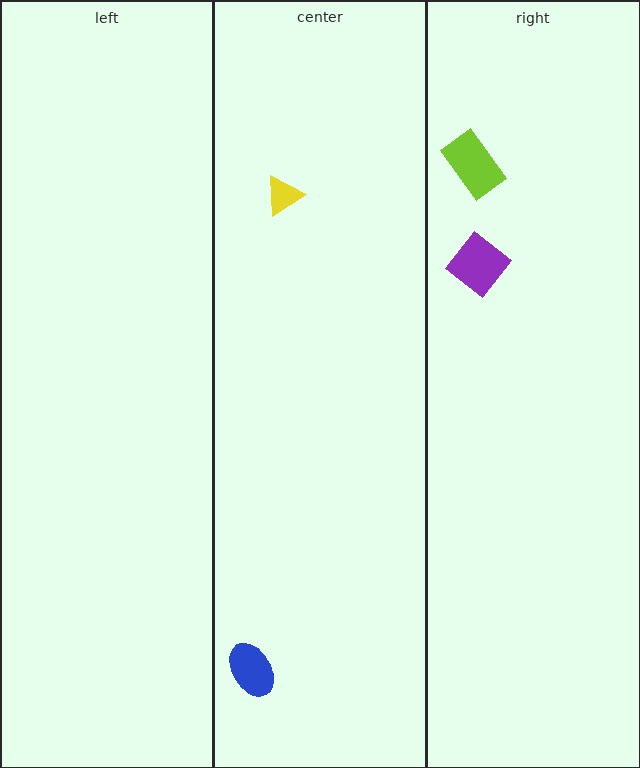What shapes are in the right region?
The purple diamond, the lime rectangle.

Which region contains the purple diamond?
The right region.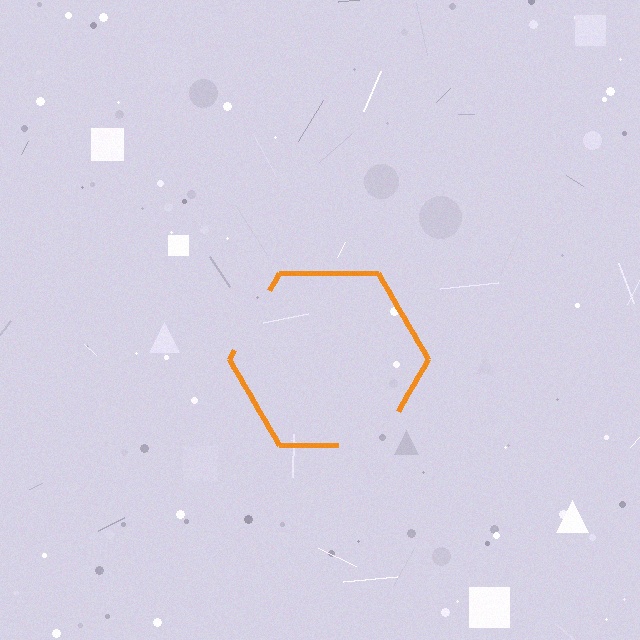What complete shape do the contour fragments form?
The contour fragments form a hexagon.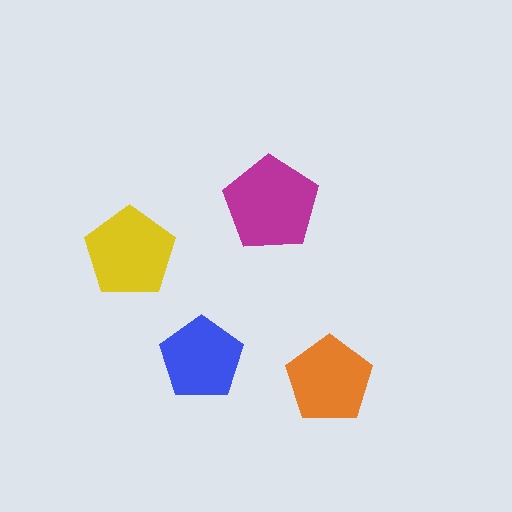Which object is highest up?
The magenta pentagon is topmost.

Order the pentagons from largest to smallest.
the magenta one, the yellow one, the orange one, the blue one.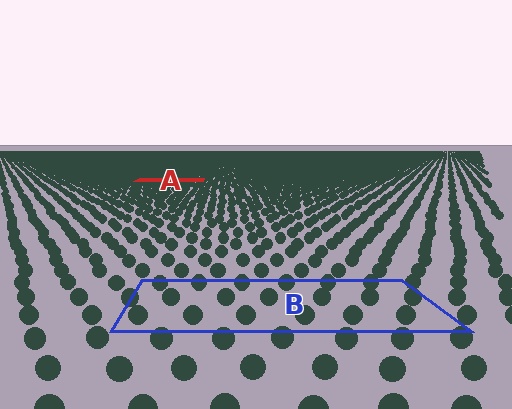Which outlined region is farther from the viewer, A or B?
Region A is farther from the viewer — the texture elements inside it appear smaller and more densely packed.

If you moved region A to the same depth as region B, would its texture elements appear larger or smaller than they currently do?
They would appear larger. At a closer depth, the same texture elements are projected at a bigger on-screen size.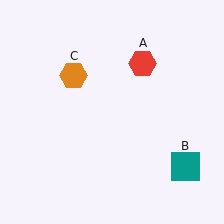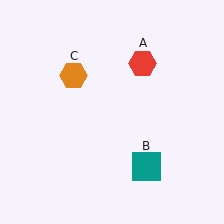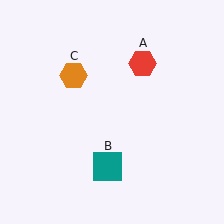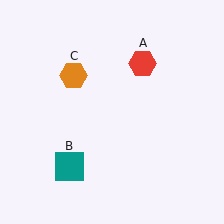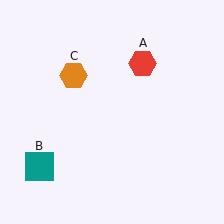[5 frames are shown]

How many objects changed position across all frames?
1 object changed position: teal square (object B).